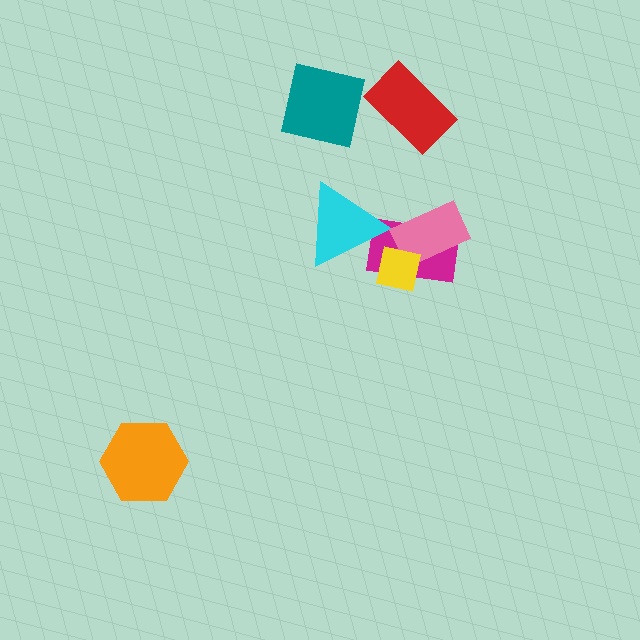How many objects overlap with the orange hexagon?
0 objects overlap with the orange hexagon.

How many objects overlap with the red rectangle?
0 objects overlap with the red rectangle.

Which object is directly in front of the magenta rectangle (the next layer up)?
The cyan triangle is directly in front of the magenta rectangle.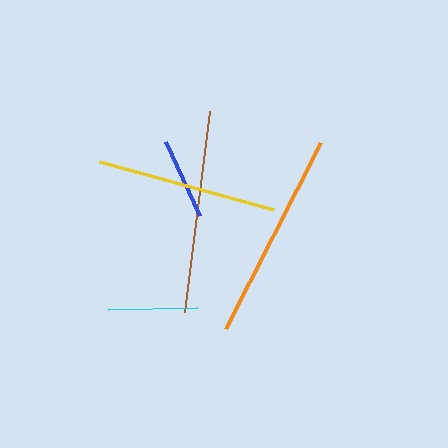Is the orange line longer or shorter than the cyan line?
The orange line is longer than the cyan line.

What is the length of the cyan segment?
The cyan segment is approximately 90 pixels long.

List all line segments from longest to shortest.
From longest to shortest: orange, brown, yellow, cyan, blue.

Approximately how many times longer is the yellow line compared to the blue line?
The yellow line is approximately 2.2 times the length of the blue line.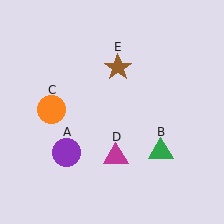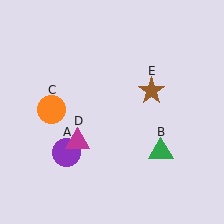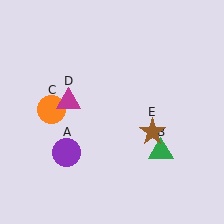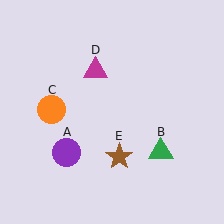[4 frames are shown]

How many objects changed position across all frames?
2 objects changed position: magenta triangle (object D), brown star (object E).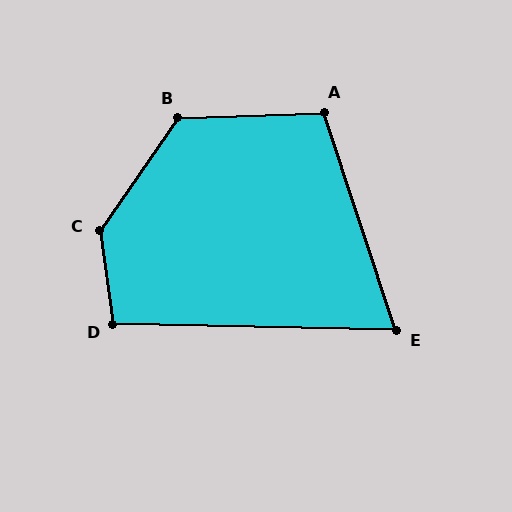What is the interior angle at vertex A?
Approximately 106 degrees (obtuse).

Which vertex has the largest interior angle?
C, at approximately 137 degrees.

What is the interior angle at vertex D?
Approximately 99 degrees (obtuse).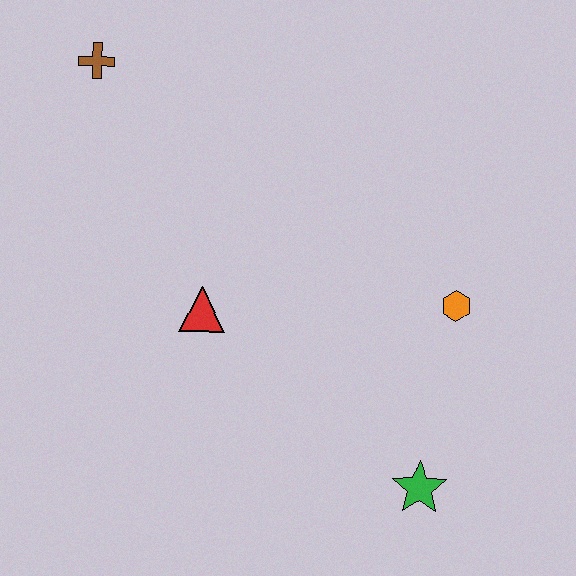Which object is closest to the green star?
The orange hexagon is closest to the green star.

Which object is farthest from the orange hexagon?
The brown cross is farthest from the orange hexagon.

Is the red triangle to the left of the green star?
Yes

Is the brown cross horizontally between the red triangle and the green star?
No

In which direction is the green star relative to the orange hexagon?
The green star is below the orange hexagon.